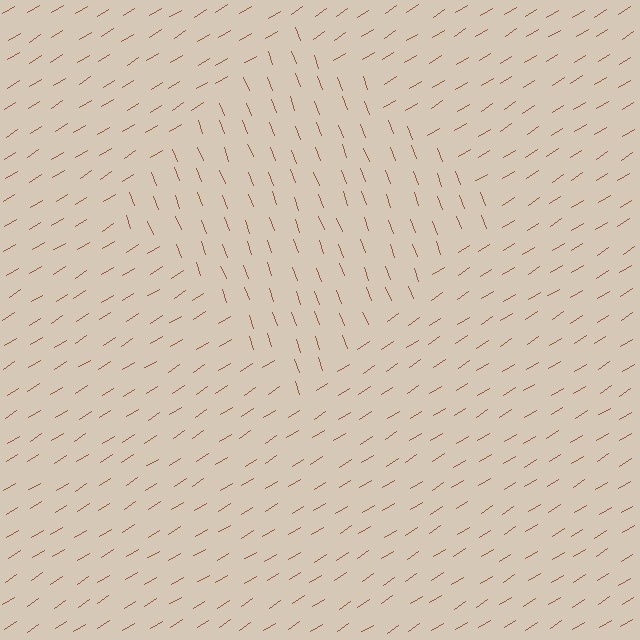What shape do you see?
I see a diamond.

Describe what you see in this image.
The image is filled with small brown line segments. A diamond region in the image has lines oriented differently from the surrounding lines, creating a visible texture boundary.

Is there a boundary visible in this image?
Yes, there is a texture boundary formed by a change in line orientation.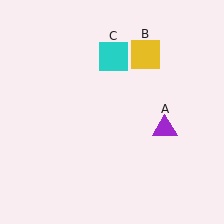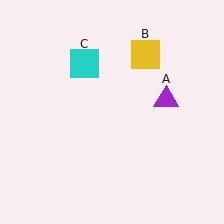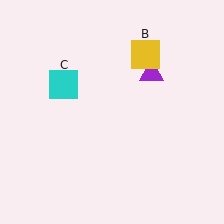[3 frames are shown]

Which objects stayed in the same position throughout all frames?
Yellow square (object B) remained stationary.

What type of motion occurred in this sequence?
The purple triangle (object A), cyan square (object C) rotated counterclockwise around the center of the scene.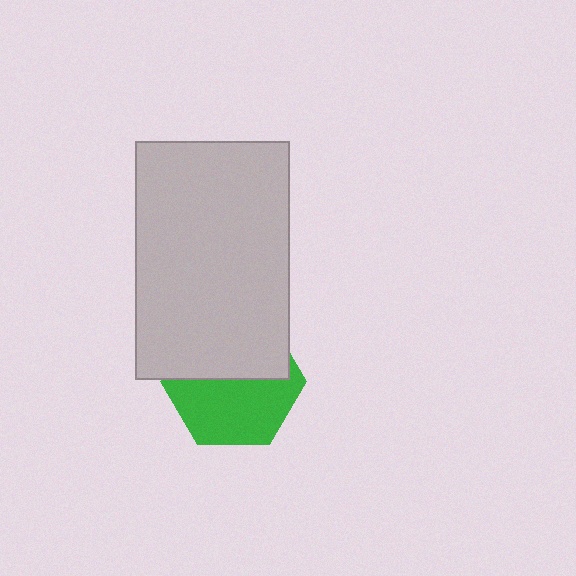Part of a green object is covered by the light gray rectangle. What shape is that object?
It is a hexagon.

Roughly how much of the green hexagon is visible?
About half of it is visible (roughly 54%).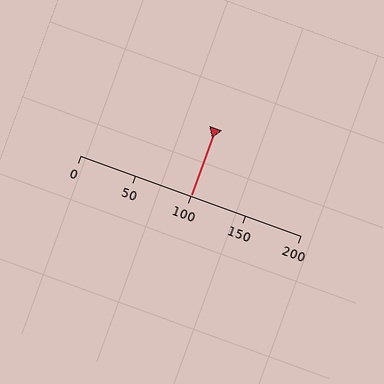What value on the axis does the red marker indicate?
The marker indicates approximately 100.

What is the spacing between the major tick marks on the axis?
The major ticks are spaced 50 apart.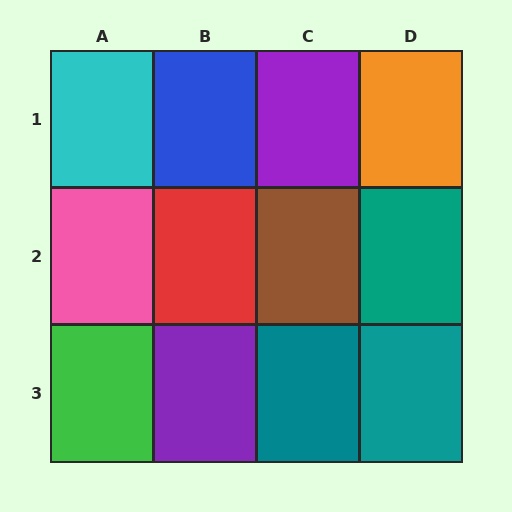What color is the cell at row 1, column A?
Cyan.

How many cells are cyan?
1 cell is cyan.